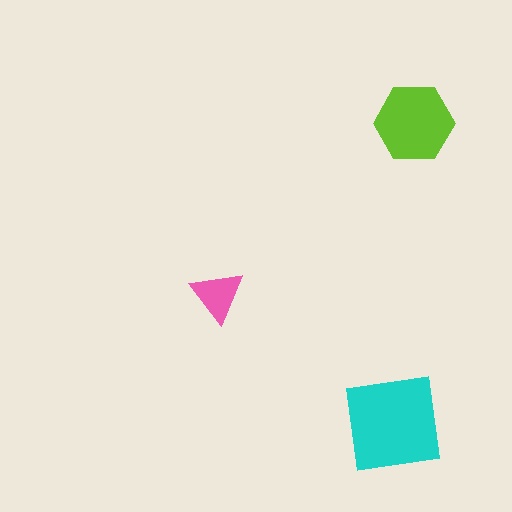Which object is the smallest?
The pink triangle.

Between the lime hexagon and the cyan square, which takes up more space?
The cyan square.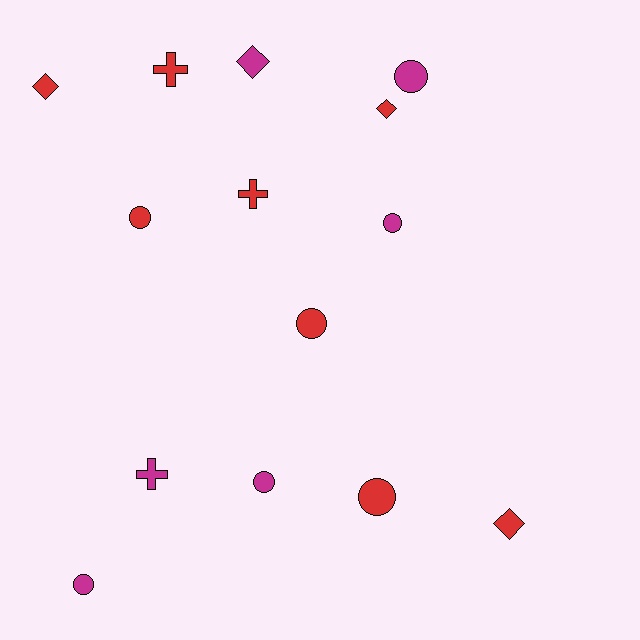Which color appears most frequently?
Red, with 8 objects.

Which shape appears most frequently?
Circle, with 7 objects.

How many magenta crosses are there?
There is 1 magenta cross.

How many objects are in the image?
There are 14 objects.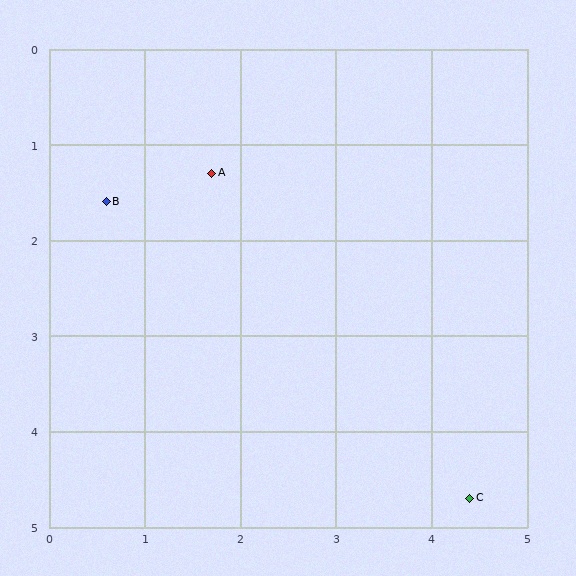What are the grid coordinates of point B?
Point B is at approximately (0.6, 1.6).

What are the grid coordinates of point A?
Point A is at approximately (1.7, 1.3).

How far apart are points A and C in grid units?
Points A and C are about 4.3 grid units apart.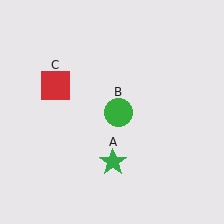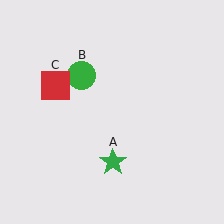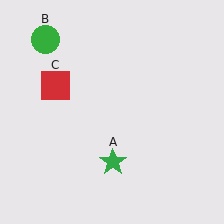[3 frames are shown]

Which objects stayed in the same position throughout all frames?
Green star (object A) and red square (object C) remained stationary.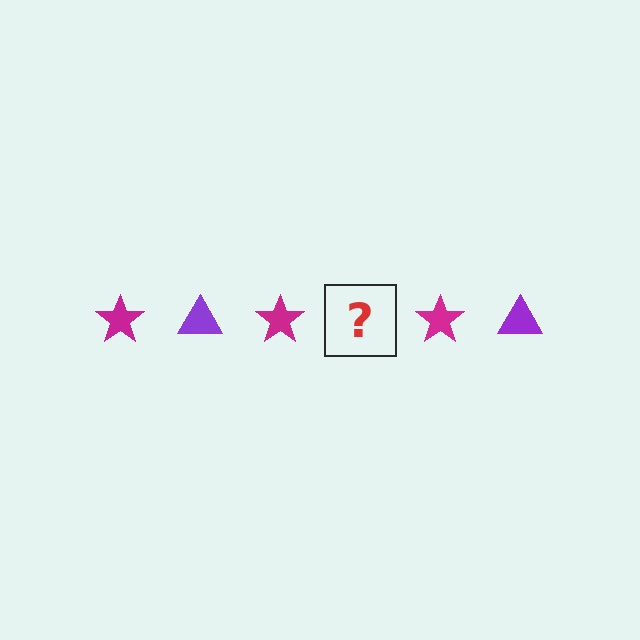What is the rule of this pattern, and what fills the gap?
The rule is that the pattern alternates between magenta star and purple triangle. The gap should be filled with a purple triangle.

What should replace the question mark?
The question mark should be replaced with a purple triangle.